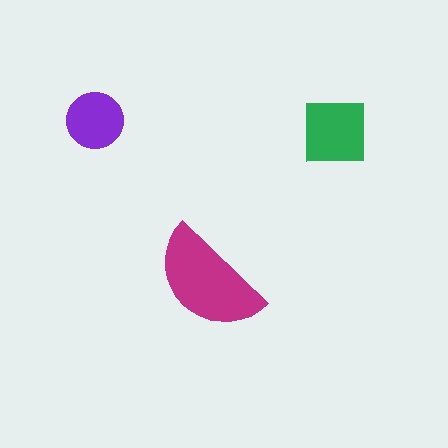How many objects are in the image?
There are 3 objects in the image.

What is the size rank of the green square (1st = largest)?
2nd.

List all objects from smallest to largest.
The purple circle, the green square, the magenta semicircle.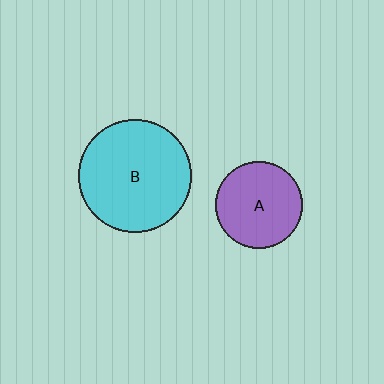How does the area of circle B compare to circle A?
Approximately 1.7 times.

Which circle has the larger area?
Circle B (cyan).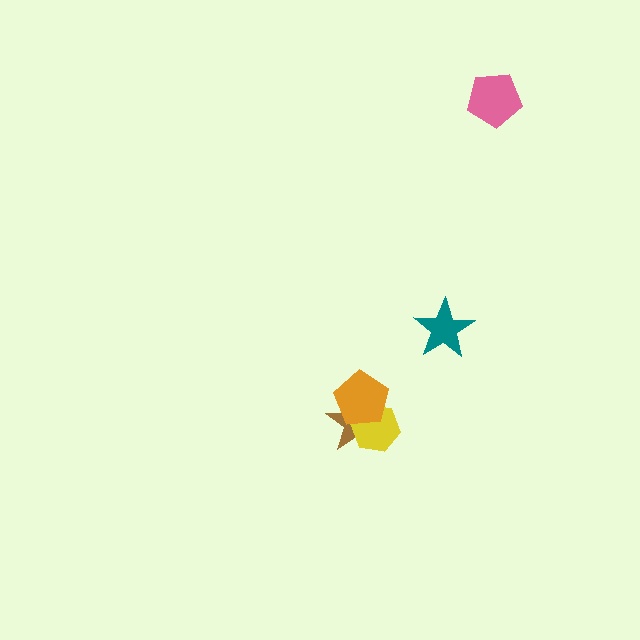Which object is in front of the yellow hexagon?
The orange pentagon is in front of the yellow hexagon.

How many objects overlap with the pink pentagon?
0 objects overlap with the pink pentagon.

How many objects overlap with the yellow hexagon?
2 objects overlap with the yellow hexagon.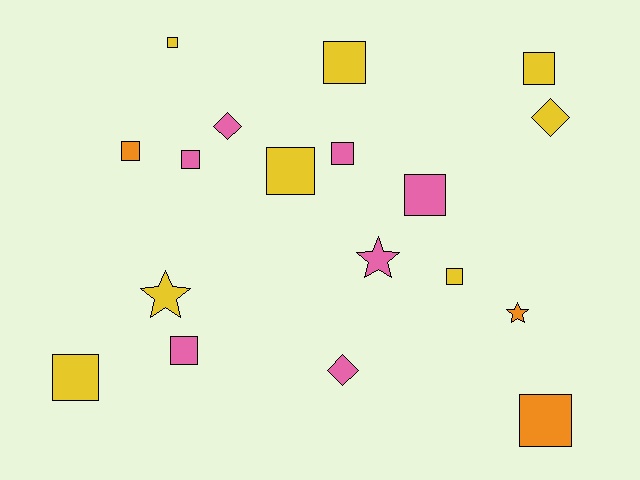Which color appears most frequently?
Yellow, with 8 objects.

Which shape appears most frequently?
Square, with 12 objects.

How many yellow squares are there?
There are 6 yellow squares.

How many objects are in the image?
There are 18 objects.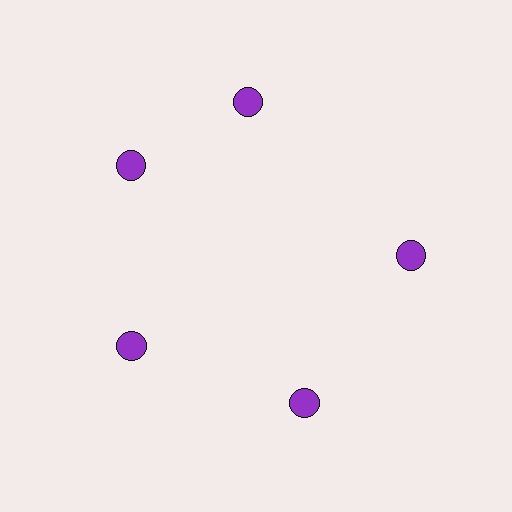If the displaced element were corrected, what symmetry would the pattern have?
It would have 5-fold rotational symmetry — the pattern would map onto itself every 72 degrees.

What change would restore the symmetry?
The symmetry would be restored by rotating it back into even spacing with its neighbors so that all 5 circles sit at equal angles and equal distance from the center.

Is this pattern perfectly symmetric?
No. The 5 purple circles are arranged in a ring, but one element near the 1 o'clock position is rotated out of alignment along the ring, breaking the 5-fold rotational symmetry.